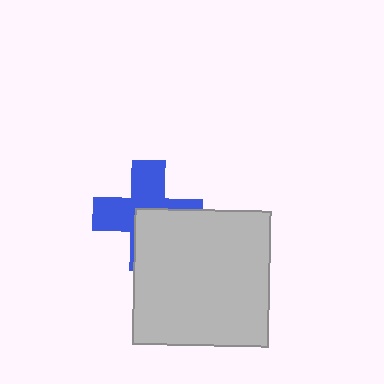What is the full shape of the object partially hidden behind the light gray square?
The partially hidden object is a blue cross.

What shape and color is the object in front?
The object in front is a light gray square.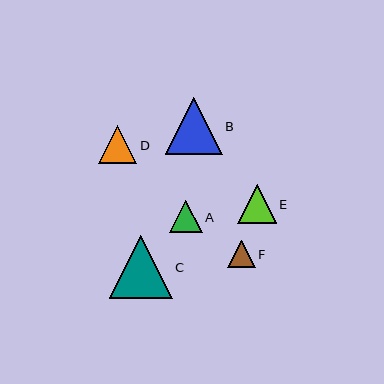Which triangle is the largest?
Triangle C is the largest with a size of approximately 63 pixels.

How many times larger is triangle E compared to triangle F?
Triangle E is approximately 1.4 times the size of triangle F.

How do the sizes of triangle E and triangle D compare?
Triangle E and triangle D are approximately the same size.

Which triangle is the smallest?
Triangle F is the smallest with a size of approximately 27 pixels.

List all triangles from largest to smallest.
From largest to smallest: C, B, E, D, A, F.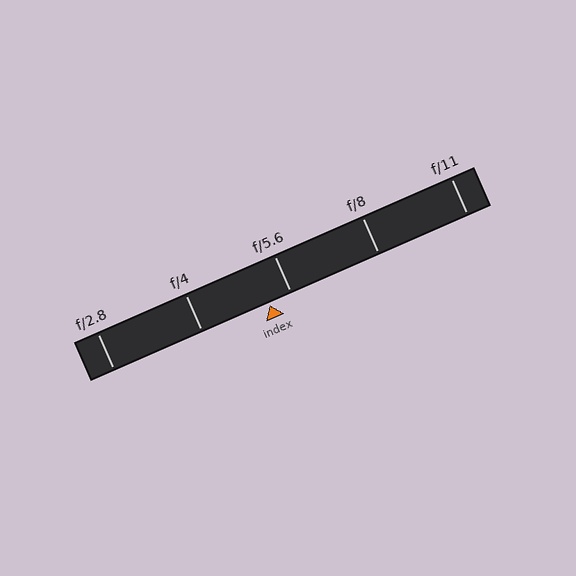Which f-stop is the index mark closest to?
The index mark is closest to f/5.6.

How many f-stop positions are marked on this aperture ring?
There are 5 f-stop positions marked.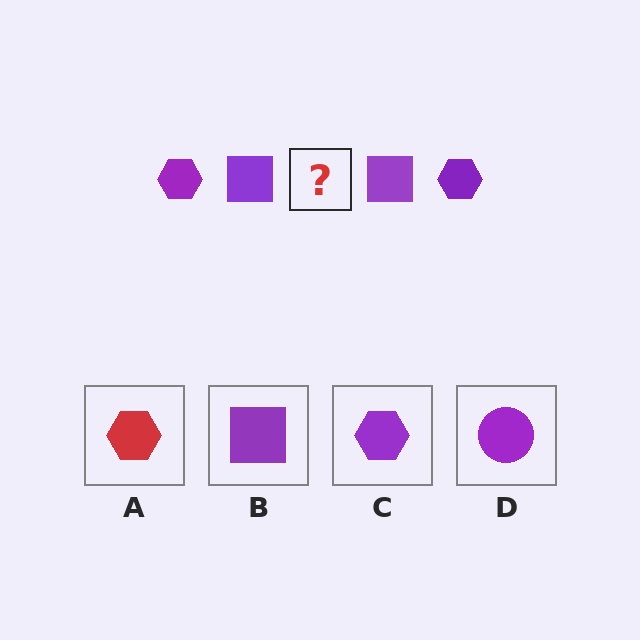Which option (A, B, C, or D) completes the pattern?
C.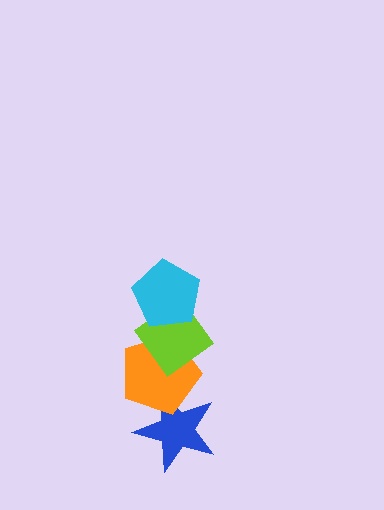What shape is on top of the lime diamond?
The cyan pentagon is on top of the lime diamond.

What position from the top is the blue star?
The blue star is 4th from the top.